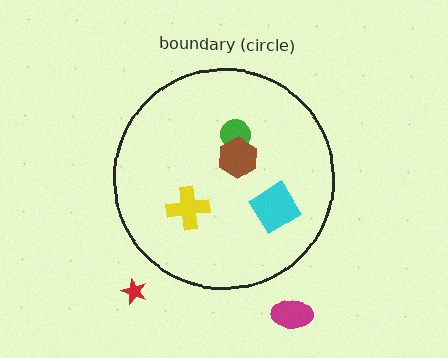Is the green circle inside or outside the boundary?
Inside.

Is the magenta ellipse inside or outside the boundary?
Outside.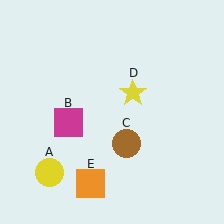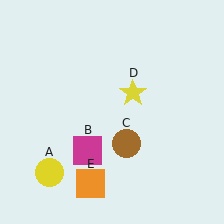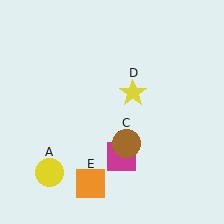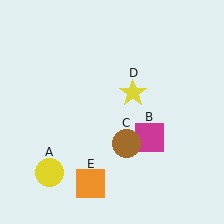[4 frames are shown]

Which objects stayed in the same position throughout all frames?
Yellow circle (object A) and brown circle (object C) and yellow star (object D) and orange square (object E) remained stationary.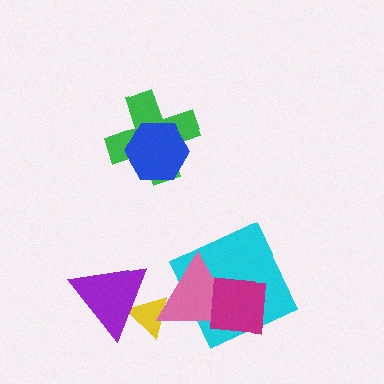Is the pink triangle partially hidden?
Yes, it is partially covered by another shape.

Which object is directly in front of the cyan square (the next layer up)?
The pink triangle is directly in front of the cyan square.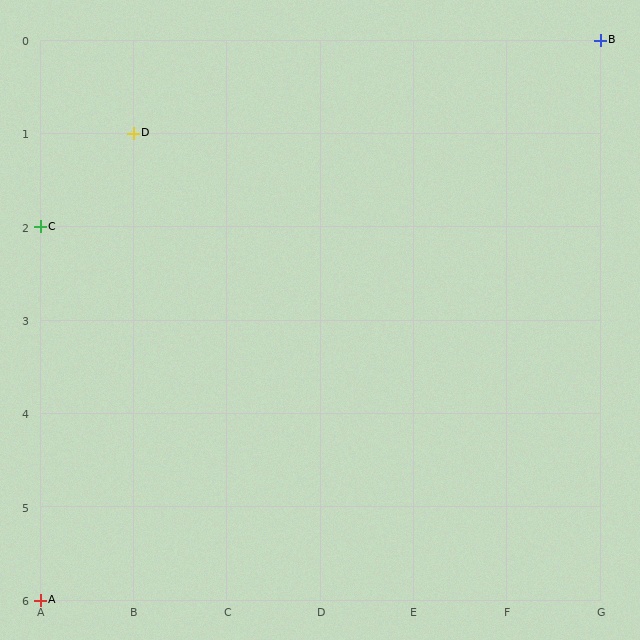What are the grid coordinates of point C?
Point C is at grid coordinates (A, 2).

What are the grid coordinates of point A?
Point A is at grid coordinates (A, 6).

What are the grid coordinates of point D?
Point D is at grid coordinates (B, 1).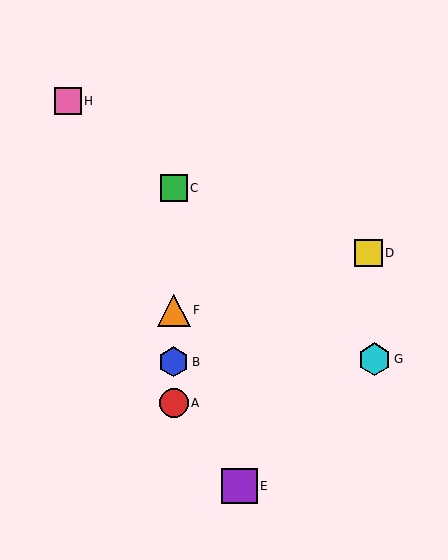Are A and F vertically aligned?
Yes, both are at x≈174.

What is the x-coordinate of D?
Object D is at x≈368.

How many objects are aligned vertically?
4 objects (A, B, C, F) are aligned vertically.